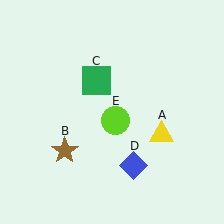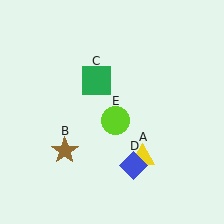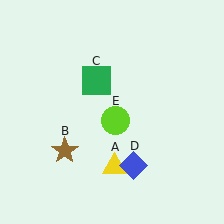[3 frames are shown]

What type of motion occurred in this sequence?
The yellow triangle (object A) rotated clockwise around the center of the scene.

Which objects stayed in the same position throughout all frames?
Brown star (object B) and green square (object C) and blue diamond (object D) and lime circle (object E) remained stationary.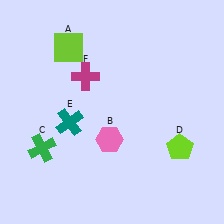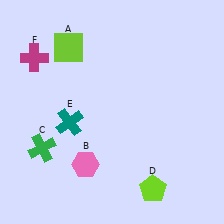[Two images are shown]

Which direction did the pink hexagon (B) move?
The pink hexagon (B) moved down.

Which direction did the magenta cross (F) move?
The magenta cross (F) moved left.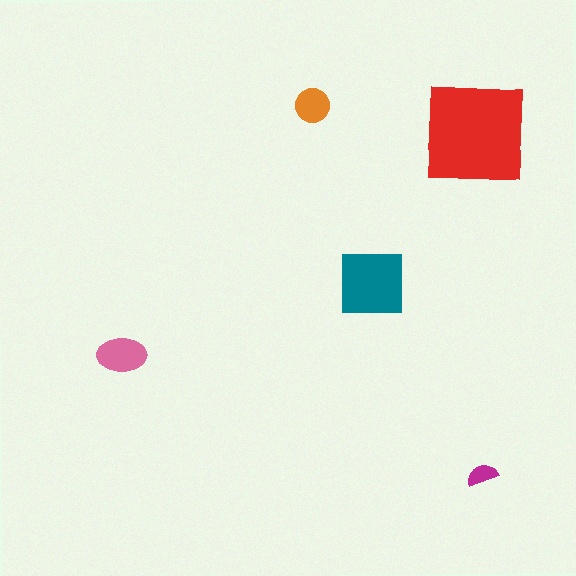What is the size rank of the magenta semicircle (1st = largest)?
5th.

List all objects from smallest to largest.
The magenta semicircle, the orange circle, the pink ellipse, the teal square, the red square.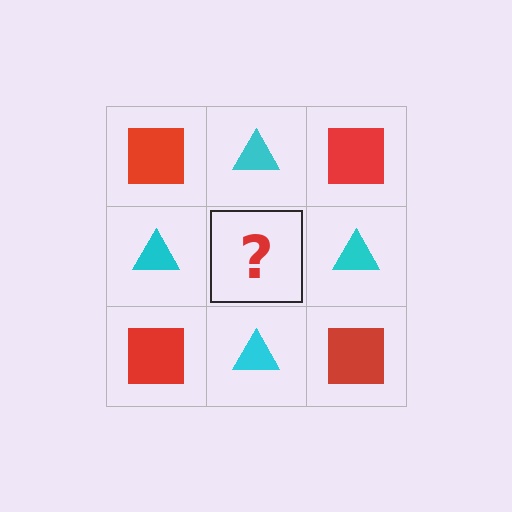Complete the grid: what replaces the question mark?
The question mark should be replaced with a red square.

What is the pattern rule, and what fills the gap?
The rule is that it alternates red square and cyan triangle in a checkerboard pattern. The gap should be filled with a red square.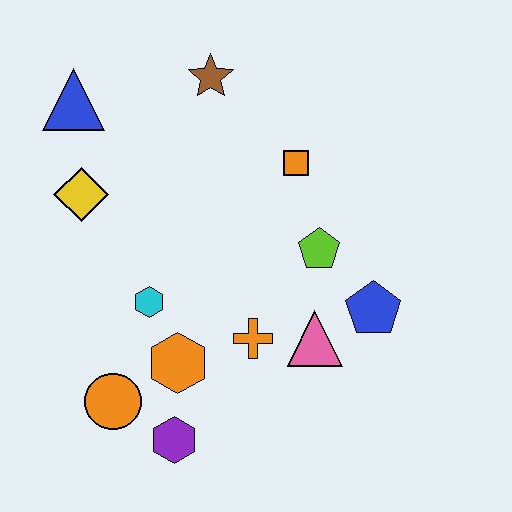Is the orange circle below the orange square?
Yes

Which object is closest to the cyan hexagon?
The orange hexagon is closest to the cyan hexagon.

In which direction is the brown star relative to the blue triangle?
The brown star is to the right of the blue triangle.